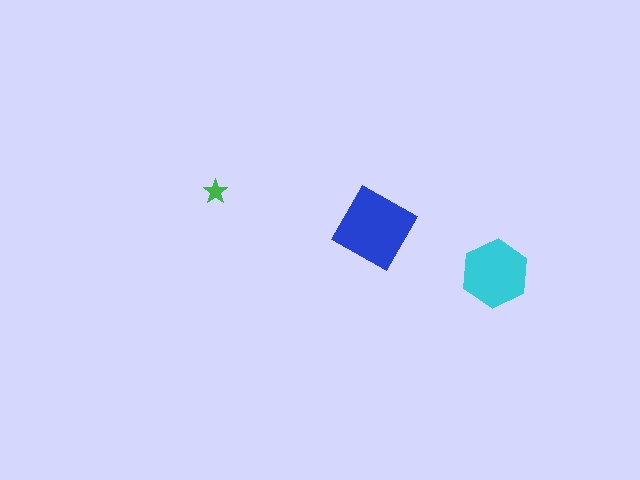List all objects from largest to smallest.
The blue square, the cyan hexagon, the green star.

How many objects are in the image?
There are 3 objects in the image.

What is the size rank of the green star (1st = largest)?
3rd.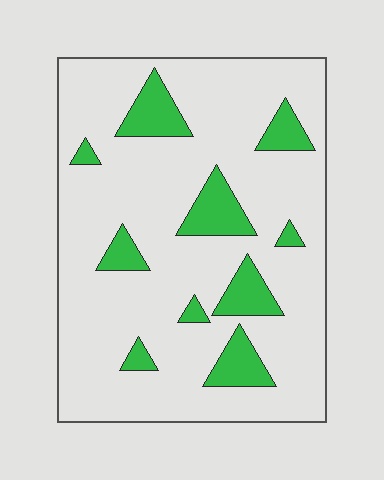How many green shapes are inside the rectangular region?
10.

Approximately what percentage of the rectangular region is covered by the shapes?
Approximately 15%.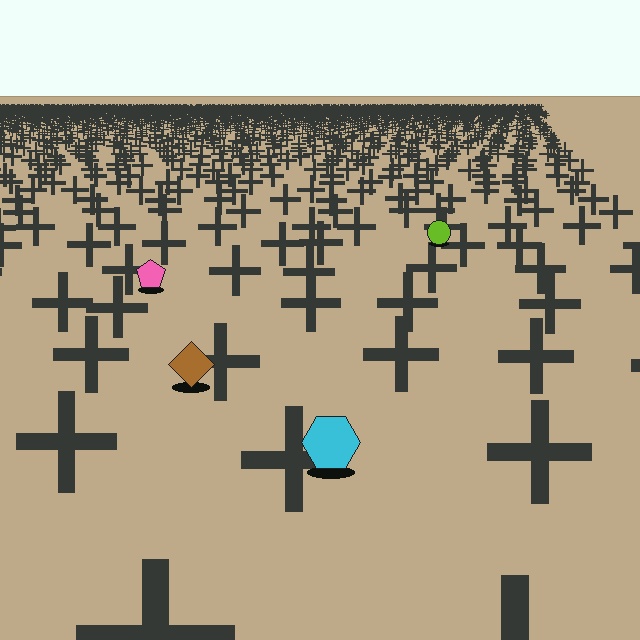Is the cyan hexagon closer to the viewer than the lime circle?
Yes. The cyan hexagon is closer — you can tell from the texture gradient: the ground texture is coarser near it.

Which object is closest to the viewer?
The cyan hexagon is closest. The texture marks near it are larger and more spread out.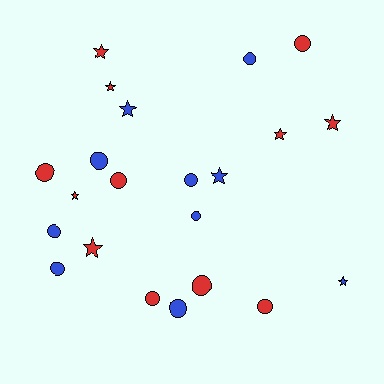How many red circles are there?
There are 6 red circles.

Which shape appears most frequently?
Circle, with 13 objects.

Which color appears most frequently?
Red, with 12 objects.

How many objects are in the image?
There are 22 objects.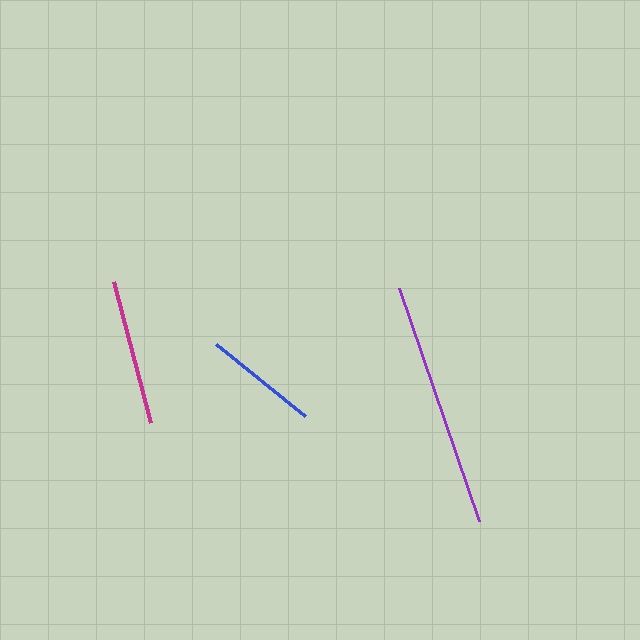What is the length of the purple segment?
The purple segment is approximately 246 pixels long.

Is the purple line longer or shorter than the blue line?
The purple line is longer than the blue line.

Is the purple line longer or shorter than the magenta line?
The purple line is longer than the magenta line.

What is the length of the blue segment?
The blue segment is approximately 114 pixels long.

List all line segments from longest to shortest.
From longest to shortest: purple, magenta, blue.